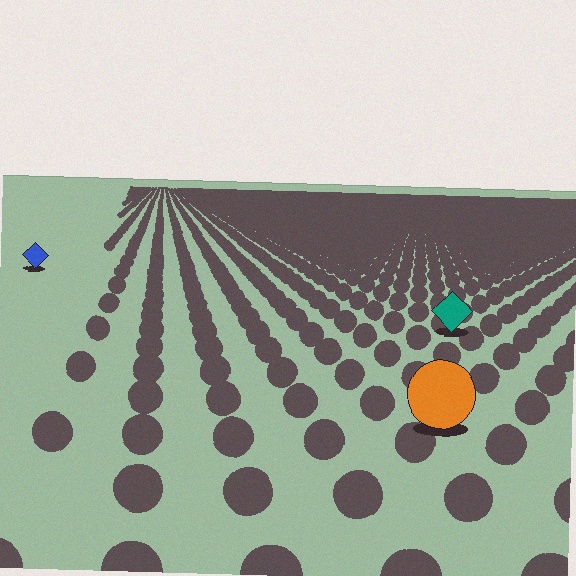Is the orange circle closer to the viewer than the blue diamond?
Yes. The orange circle is closer — you can tell from the texture gradient: the ground texture is coarser near it.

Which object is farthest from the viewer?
The blue diamond is farthest from the viewer. It appears smaller and the ground texture around it is denser.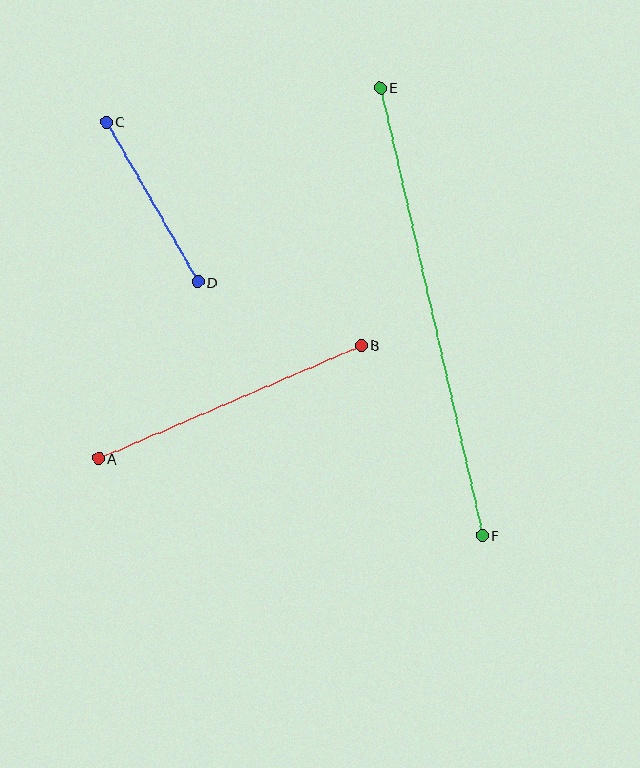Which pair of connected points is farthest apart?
Points E and F are farthest apart.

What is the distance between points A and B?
The distance is approximately 286 pixels.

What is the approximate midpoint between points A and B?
The midpoint is at approximately (230, 402) pixels.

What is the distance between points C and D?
The distance is approximately 184 pixels.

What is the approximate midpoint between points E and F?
The midpoint is at approximately (431, 312) pixels.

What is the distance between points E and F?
The distance is approximately 459 pixels.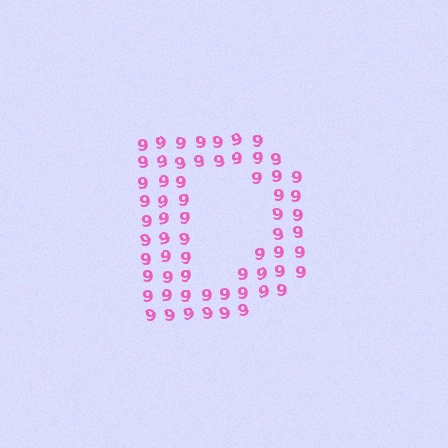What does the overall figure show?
The overall figure shows the letter D.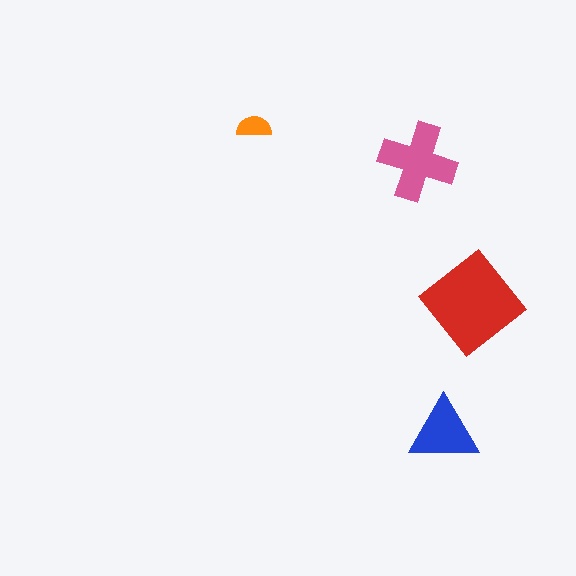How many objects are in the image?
There are 4 objects in the image.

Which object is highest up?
The orange semicircle is topmost.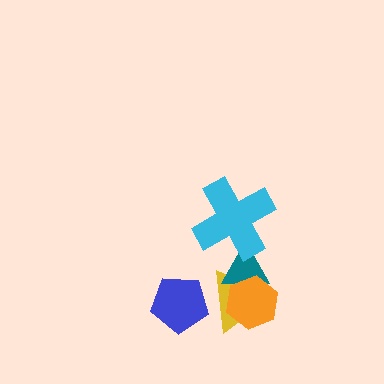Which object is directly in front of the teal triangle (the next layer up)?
The cyan cross is directly in front of the teal triangle.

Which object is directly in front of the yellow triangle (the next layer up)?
The teal triangle is directly in front of the yellow triangle.